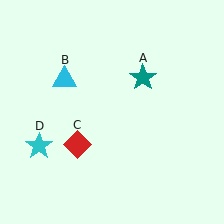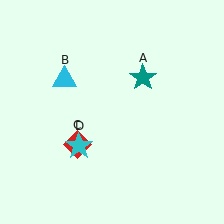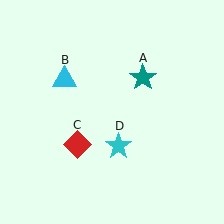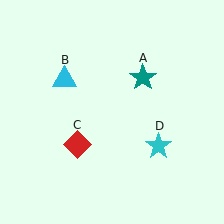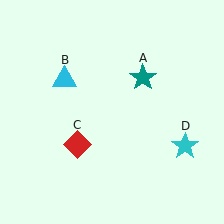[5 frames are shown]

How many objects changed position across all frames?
1 object changed position: cyan star (object D).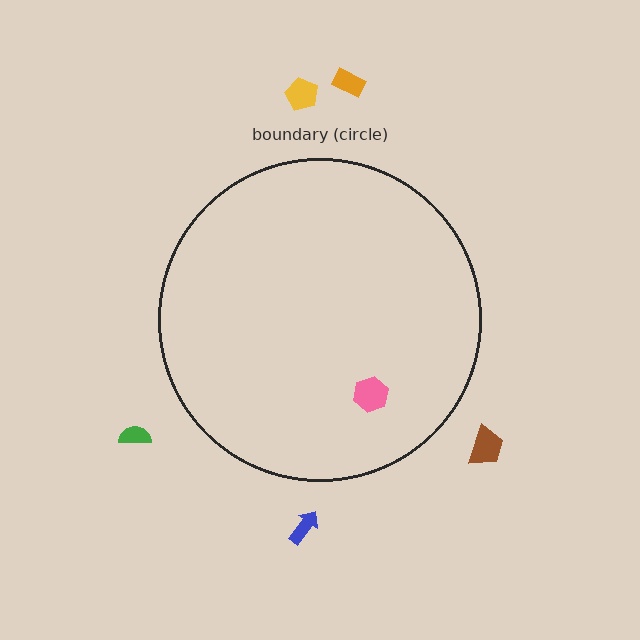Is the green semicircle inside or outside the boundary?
Outside.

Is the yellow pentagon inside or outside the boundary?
Outside.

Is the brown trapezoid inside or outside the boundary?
Outside.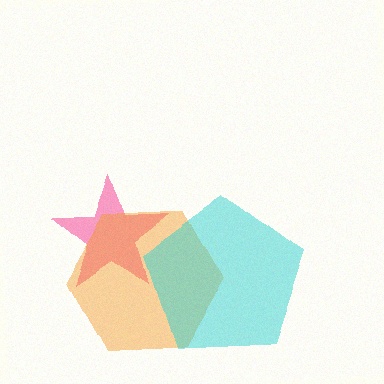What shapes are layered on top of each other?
The layered shapes are: a pink star, an orange hexagon, a cyan pentagon.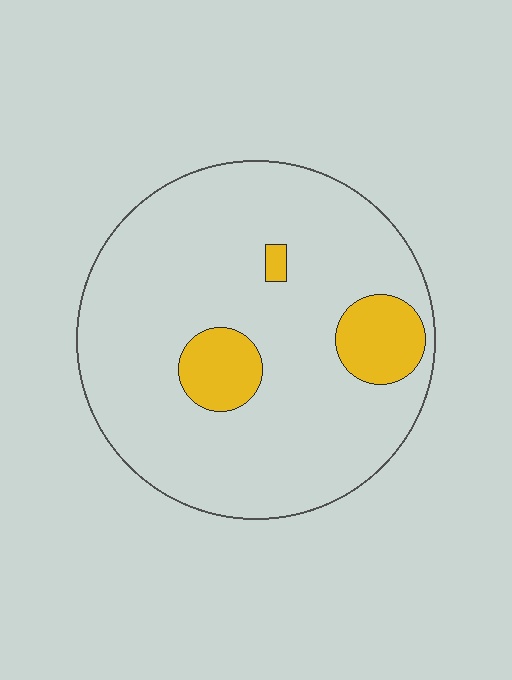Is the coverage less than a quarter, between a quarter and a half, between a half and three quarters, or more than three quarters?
Less than a quarter.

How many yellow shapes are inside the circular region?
3.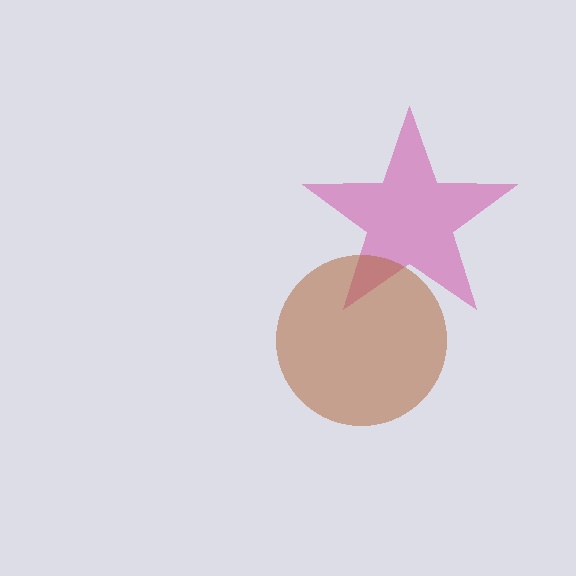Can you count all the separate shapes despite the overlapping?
Yes, there are 2 separate shapes.